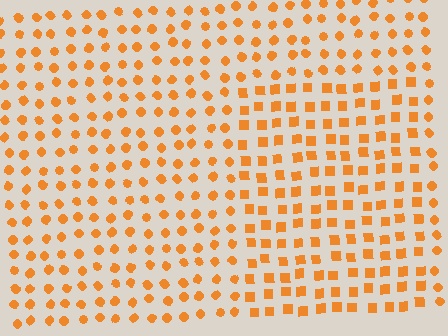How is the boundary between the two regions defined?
The boundary is defined by a change in element shape: squares inside vs. circles outside. All elements share the same color and spacing.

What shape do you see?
I see a rectangle.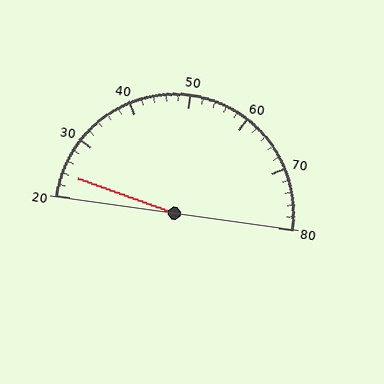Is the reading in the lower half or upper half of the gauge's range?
The reading is in the lower half of the range (20 to 80).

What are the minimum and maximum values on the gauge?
The gauge ranges from 20 to 80.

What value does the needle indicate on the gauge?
The needle indicates approximately 24.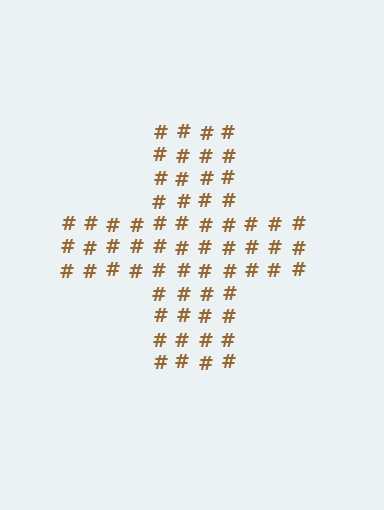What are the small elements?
The small elements are hash symbols.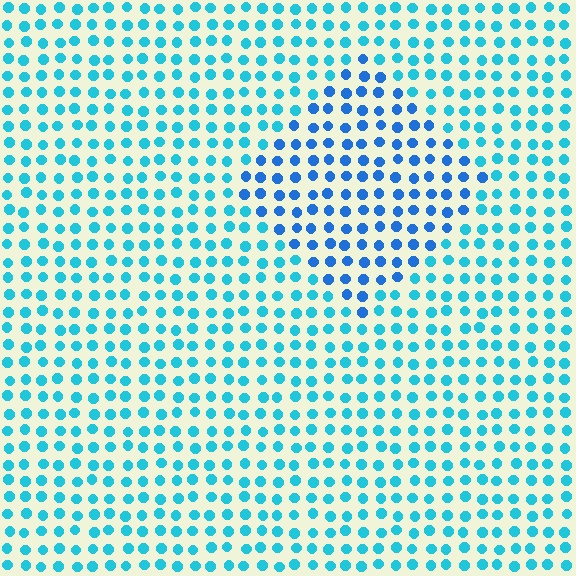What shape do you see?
I see a diamond.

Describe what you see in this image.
The image is filled with small cyan elements in a uniform arrangement. A diamond-shaped region is visible where the elements are tinted to a slightly different hue, forming a subtle color boundary.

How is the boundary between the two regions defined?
The boundary is defined purely by a slight shift in hue (about 28 degrees). Spacing, size, and orientation are identical on both sides.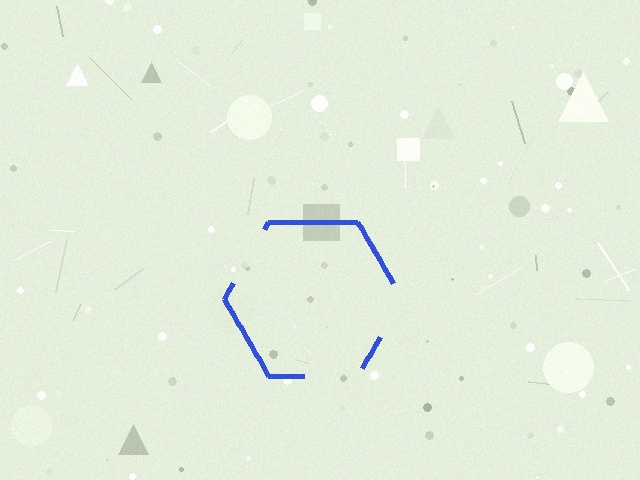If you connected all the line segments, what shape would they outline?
They would outline a hexagon.